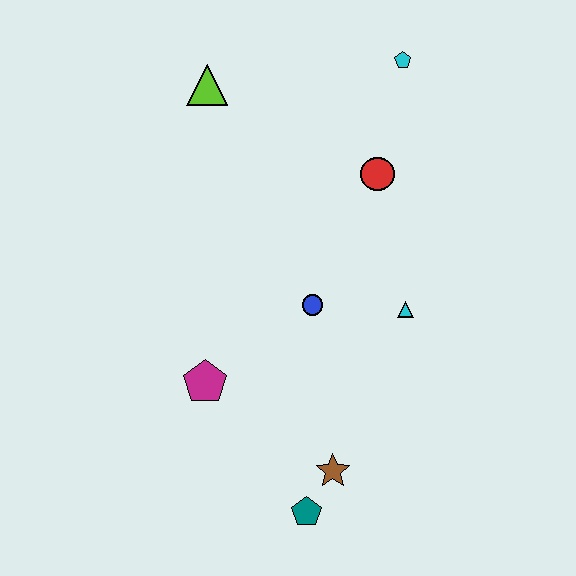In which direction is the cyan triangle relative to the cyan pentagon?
The cyan triangle is below the cyan pentagon.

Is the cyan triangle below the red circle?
Yes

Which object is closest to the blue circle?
The cyan triangle is closest to the blue circle.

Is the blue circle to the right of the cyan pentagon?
No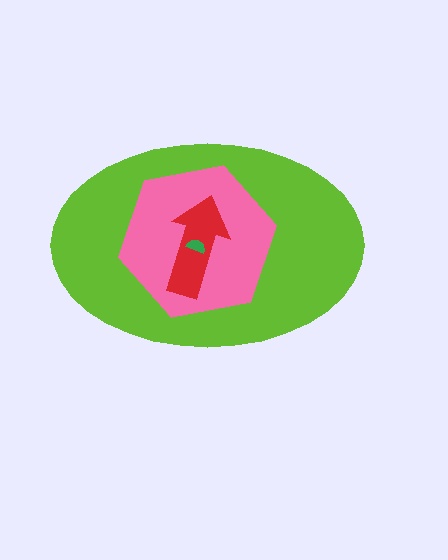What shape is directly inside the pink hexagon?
The red arrow.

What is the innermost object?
The green semicircle.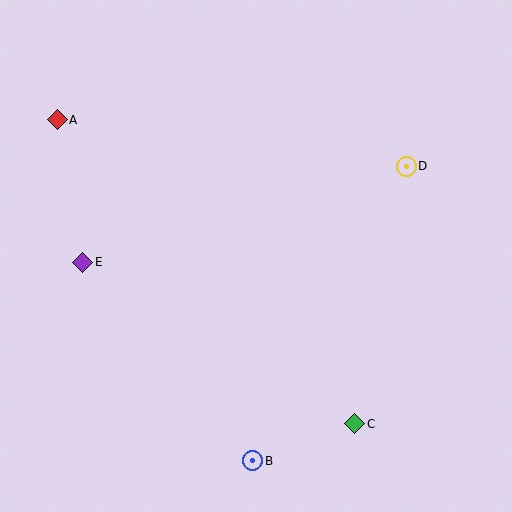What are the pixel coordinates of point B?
Point B is at (253, 461).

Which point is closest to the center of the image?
Point E at (83, 262) is closest to the center.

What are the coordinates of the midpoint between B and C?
The midpoint between B and C is at (304, 442).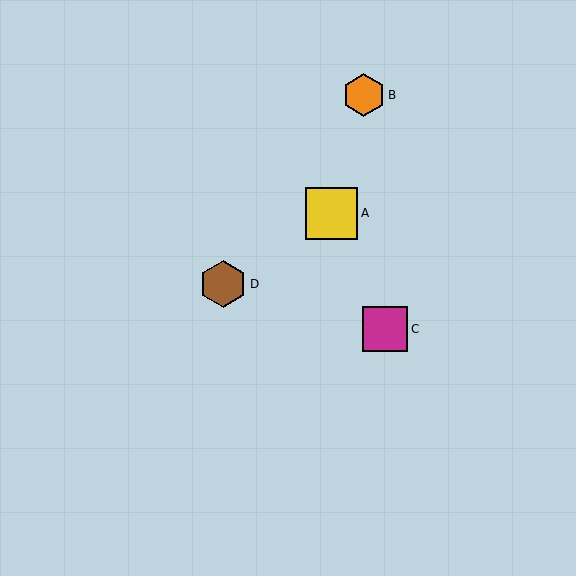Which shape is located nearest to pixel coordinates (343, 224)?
The yellow square (labeled A) at (332, 213) is nearest to that location.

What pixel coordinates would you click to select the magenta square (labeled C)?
Click at (385, 329) to select the magenta square C.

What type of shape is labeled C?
Shape C is a magenta square.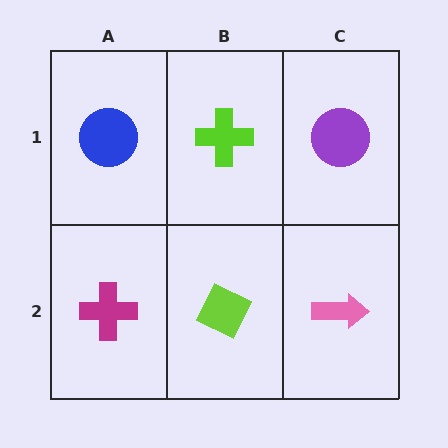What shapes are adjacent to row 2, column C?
A purple circle (row 1, column C), a lime diamond (row 2, column B).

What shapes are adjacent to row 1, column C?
A pink arrow (row 2, column C), a lime cross (row 1, column B).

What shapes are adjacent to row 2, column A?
A blue circle (row 1, column A), a lime diamond (row 2, column B).